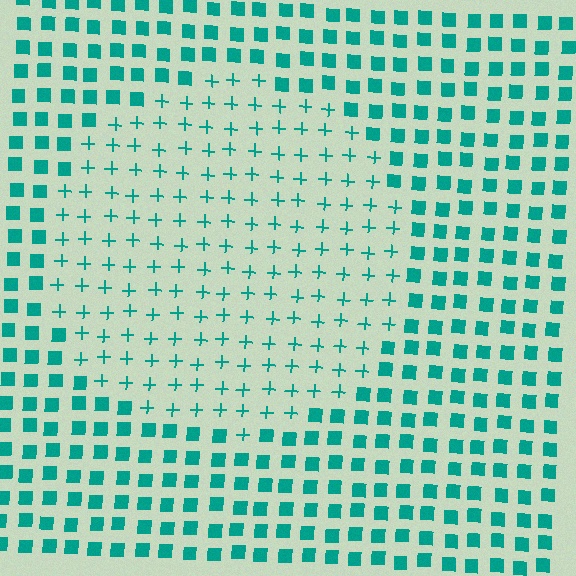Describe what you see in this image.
The image is filled with small teal elements arranged in a uniform grid. A circle-shaped region contains plus signs, while the surrounding area contains squares. The boundary is defined purely by the change in element shape.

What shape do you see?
I see a circle.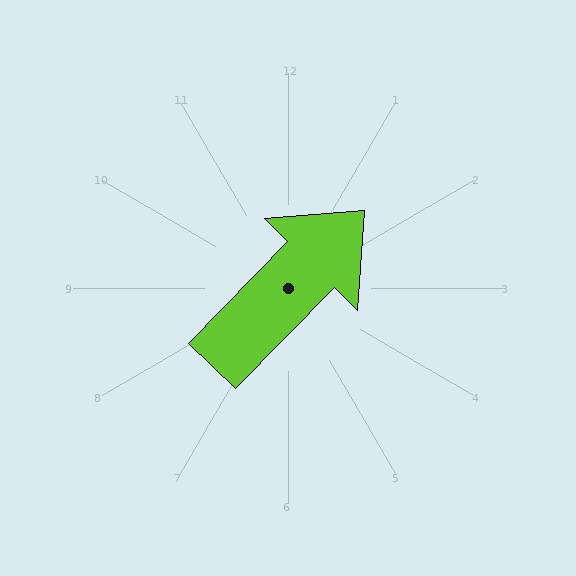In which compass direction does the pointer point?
Northeast.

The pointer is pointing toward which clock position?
Roughly 1 o'clock.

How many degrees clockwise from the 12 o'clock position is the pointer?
Approximately 44 degrees.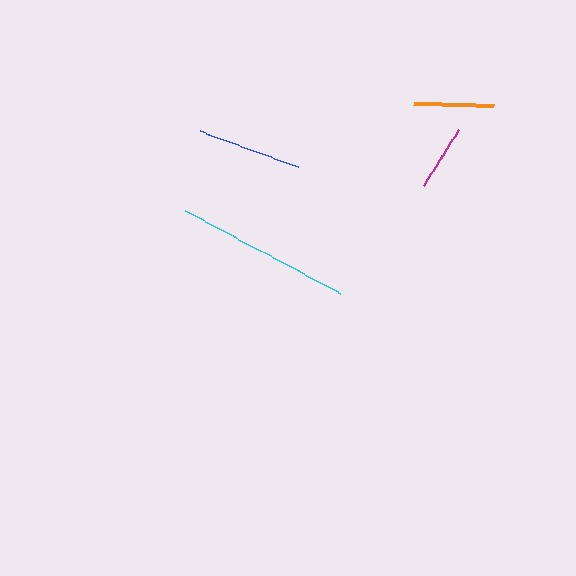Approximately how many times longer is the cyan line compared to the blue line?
The cyan line is approximately 1.7 times the length of the blue line.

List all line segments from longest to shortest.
From longest to shortest: cyan, blue, orange, magenta.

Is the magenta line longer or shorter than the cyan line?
The cyan line is longer than the magenta line.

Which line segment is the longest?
The cyan line is the longest at approximately 175 pixels.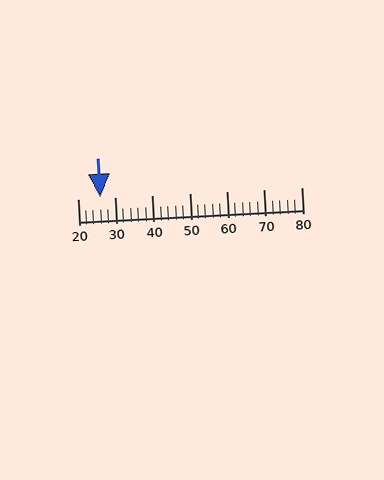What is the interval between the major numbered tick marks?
The major tick marks are spaced 10 units apart.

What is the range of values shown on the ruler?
The ruler shows values from 20 to 80.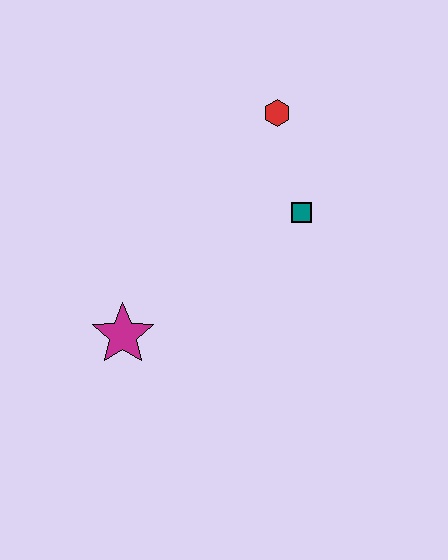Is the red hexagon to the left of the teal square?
Yes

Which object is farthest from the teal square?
The magenta star is farthest from the teal square.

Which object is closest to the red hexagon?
The teal square is closest to the red hexagon.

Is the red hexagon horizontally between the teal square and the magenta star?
Yes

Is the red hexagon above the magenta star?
Yes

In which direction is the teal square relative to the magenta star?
The teal square is to the right of the magenta star.